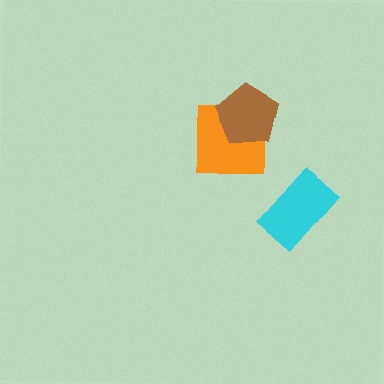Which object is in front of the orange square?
The brown pentagon is in front of the orange square.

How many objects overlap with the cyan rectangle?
0 objects overlap with the cyan rectangle.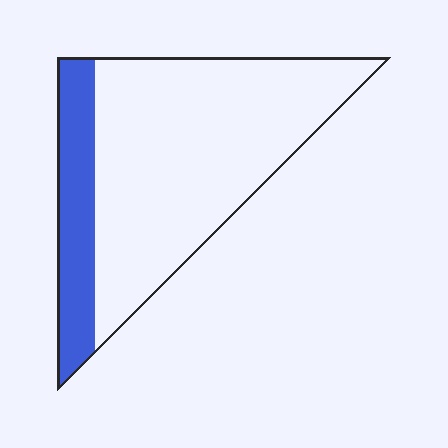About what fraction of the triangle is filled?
About one fifth (1/5).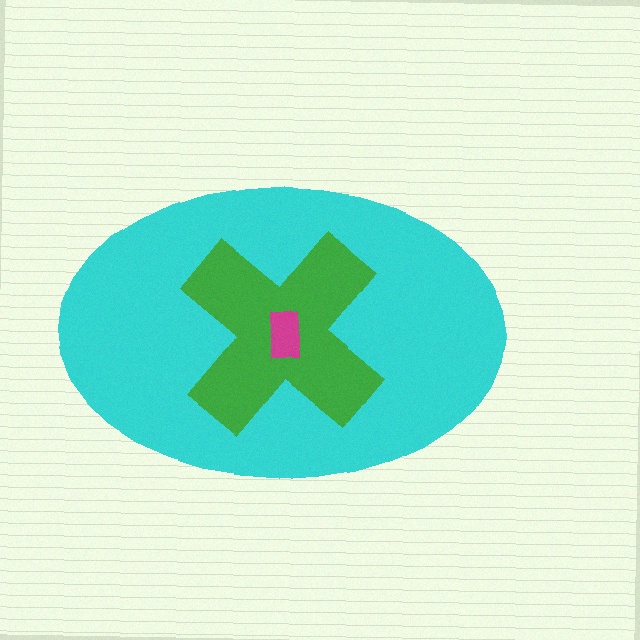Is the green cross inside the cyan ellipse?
Yes.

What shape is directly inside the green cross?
The magenta rectangle.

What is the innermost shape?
The magenta rectangle.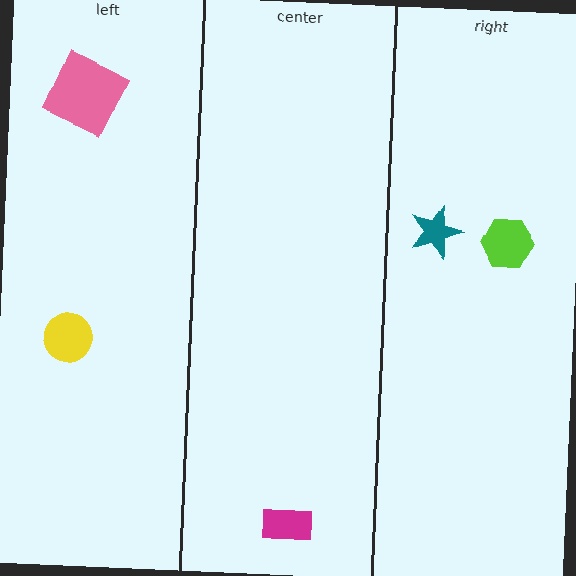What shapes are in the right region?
The teal star, the lime hexagon.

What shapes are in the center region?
The magenta rectangle.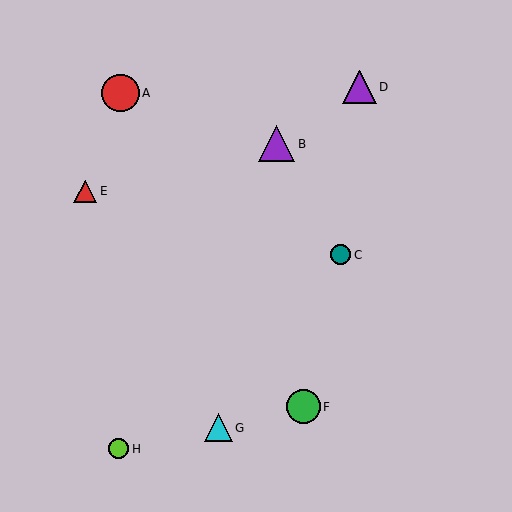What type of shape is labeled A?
Shape A is a red circle.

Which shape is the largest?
The red circle (labeled A) is the largest.